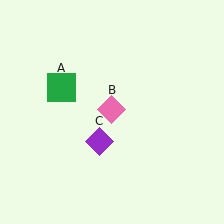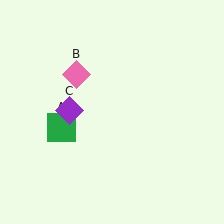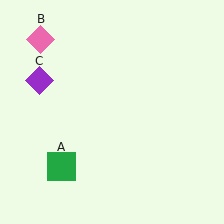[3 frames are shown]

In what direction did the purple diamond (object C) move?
The purple diamond (object C) moved up and to the left.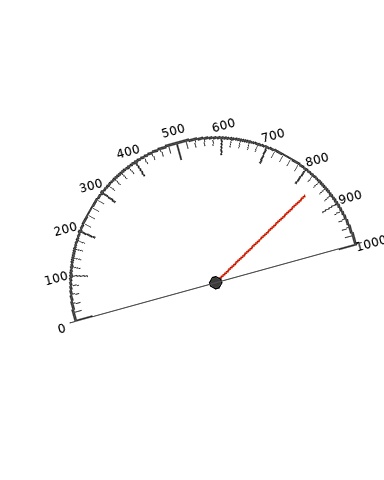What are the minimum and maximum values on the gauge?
The gauge ranges from 0 to 1000.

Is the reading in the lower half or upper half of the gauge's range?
The reading is in the upper half of the range (0 to 1000).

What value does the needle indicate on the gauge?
The needle indicates approximately 840.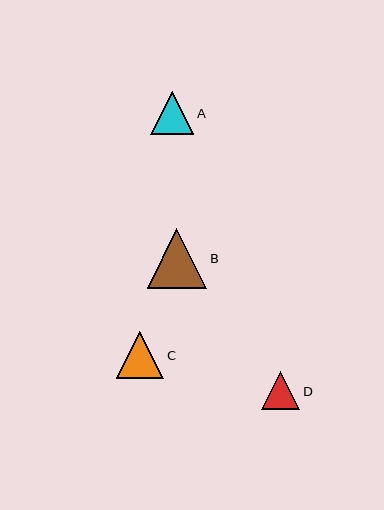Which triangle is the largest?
Triangle B is the largest with a size of approximately 60 pixels.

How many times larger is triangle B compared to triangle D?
Triangle B is approximately 1.6 times the size of triangle D.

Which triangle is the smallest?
Triangle D is the smallest with a size of approximately 38 pixels.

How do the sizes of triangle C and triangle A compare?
Triangle C and triangle A are approximately the same size.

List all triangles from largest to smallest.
From largest to smallest: B, C, A, D.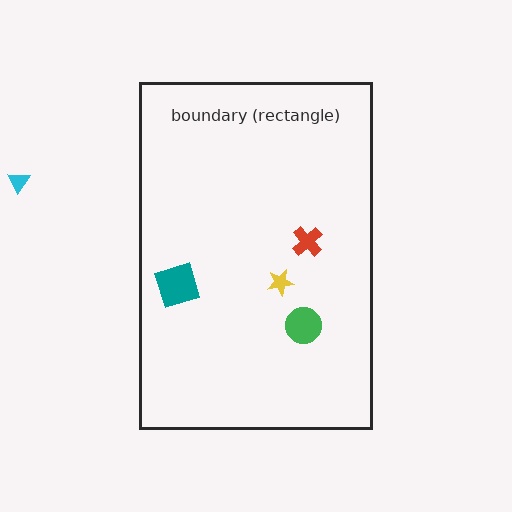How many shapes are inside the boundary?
4 inside, 1 outside.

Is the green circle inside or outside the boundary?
Inside.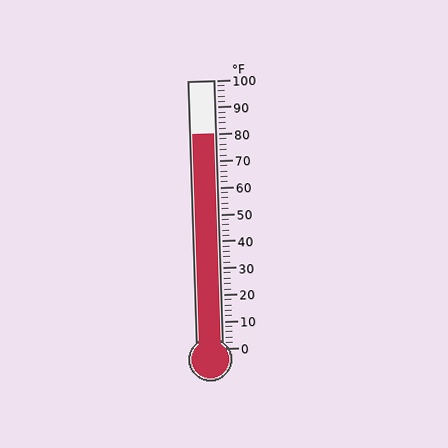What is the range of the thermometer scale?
The thermometer scale ranges from 0°F to 100°F.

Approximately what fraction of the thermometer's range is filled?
The thermometer is filled to approximately 80% of its range.